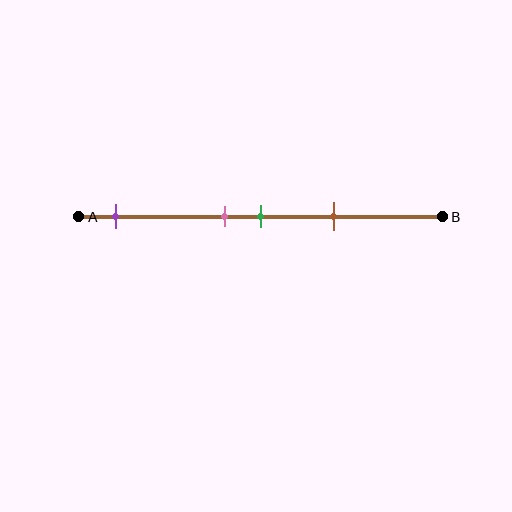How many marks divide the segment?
There are 4 marks dividing the segment.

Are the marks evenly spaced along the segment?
No, the marks are not evenly spaced.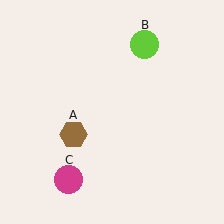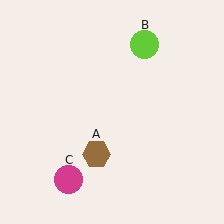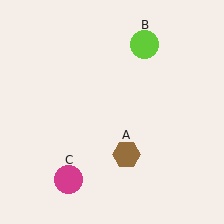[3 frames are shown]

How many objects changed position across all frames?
1 object changed position: brown hexagon (object A).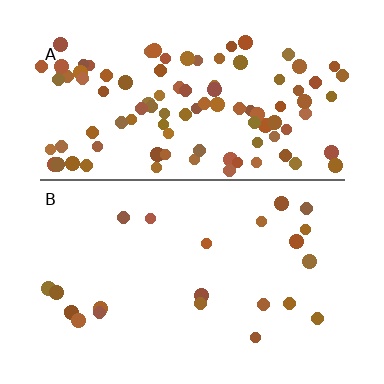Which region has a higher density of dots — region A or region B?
A (the top).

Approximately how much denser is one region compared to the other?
Approximately 4.4× — region A over region B.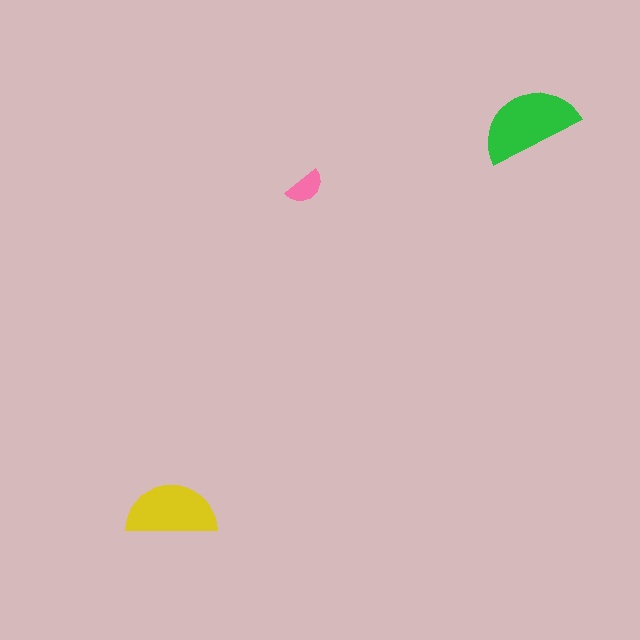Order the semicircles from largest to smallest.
the green one, the yellow one, the pink one.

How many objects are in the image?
There are 3 objects in the image.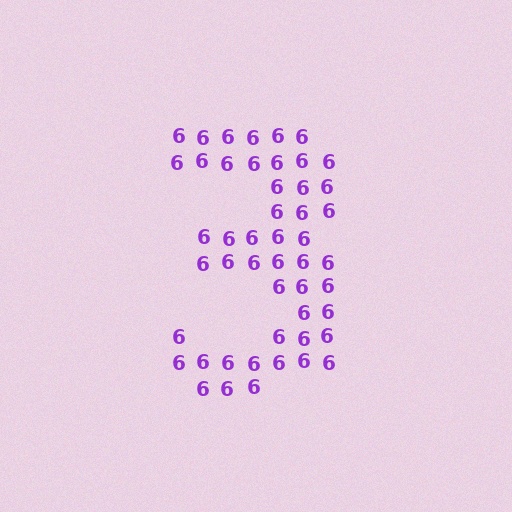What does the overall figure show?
The overall figure shows the digit 3.